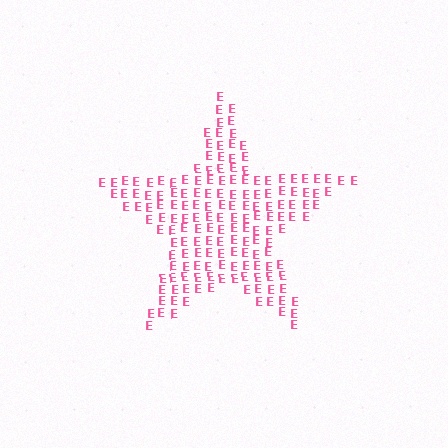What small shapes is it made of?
It is made of small letter E's.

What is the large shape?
The large shape is a star.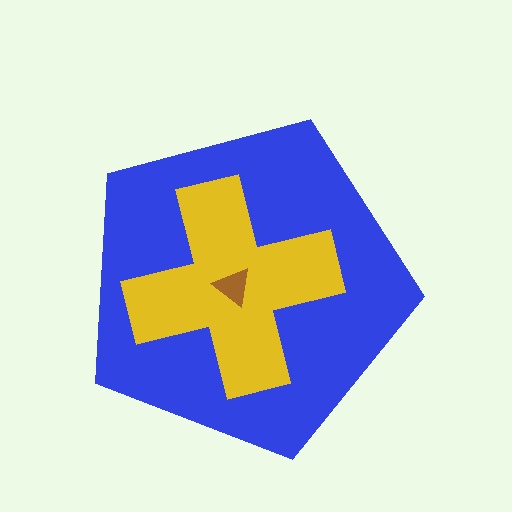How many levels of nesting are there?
3.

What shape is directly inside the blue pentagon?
The yellow cross.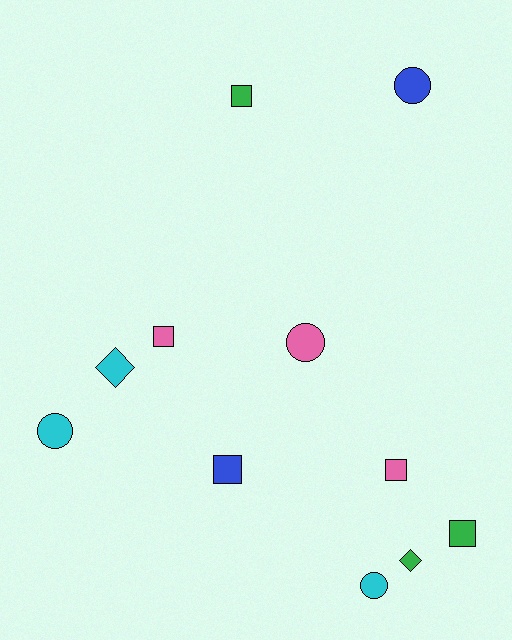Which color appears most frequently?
Green, with 3 objects.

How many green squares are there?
There are 2 green squares.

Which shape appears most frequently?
Square, with 5 objects.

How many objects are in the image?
There are 11 objects.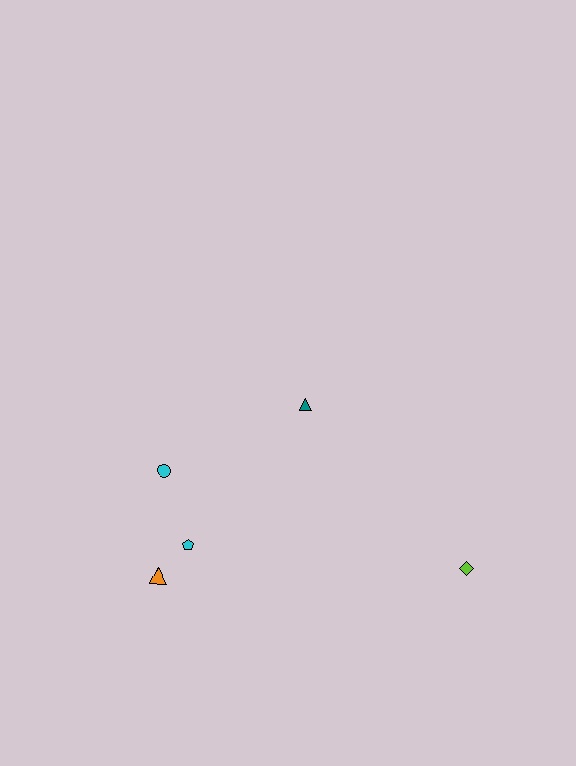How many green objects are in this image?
There are no green objects.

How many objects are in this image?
There are 5 objects.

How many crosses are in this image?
There are no crosses.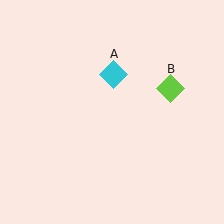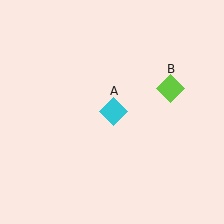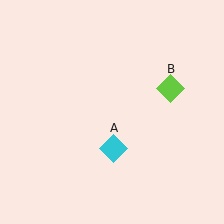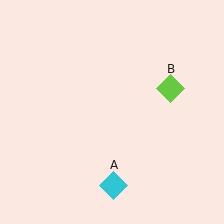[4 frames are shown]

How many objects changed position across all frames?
1 object changed position: cyan diamond (object A).